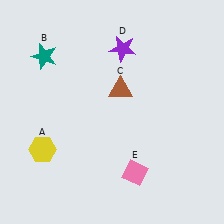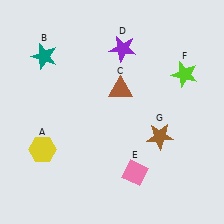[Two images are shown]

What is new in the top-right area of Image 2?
A lime star (F) was added in the top-right area of Image 2.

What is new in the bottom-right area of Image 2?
A brown star (G) was added in the bottom-right area of Image 2.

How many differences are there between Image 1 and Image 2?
There are 2 differences between the two images.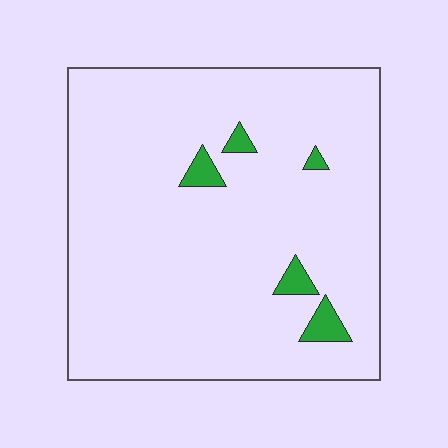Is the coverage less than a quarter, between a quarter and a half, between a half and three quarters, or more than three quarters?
Less than a quarter.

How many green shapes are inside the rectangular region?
5.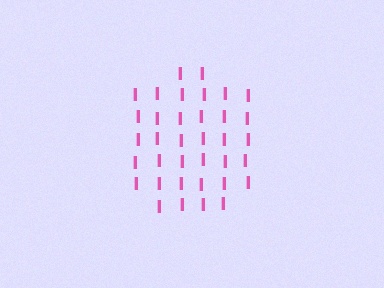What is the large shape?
The large shape is a circle.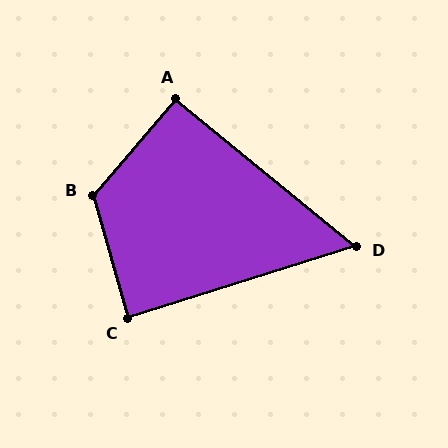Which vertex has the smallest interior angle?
D, at approximately 57 degrees.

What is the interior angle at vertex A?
Approximately 91 degrees (approximately right).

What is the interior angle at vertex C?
Approximately 89 degrees (approximately right).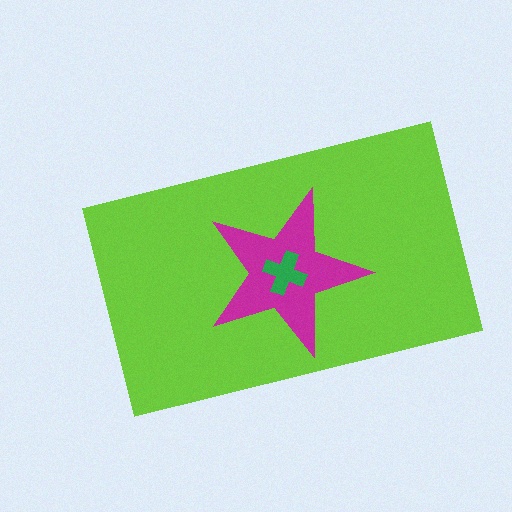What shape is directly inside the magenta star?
The green cross.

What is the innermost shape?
The green cross.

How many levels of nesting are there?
3.